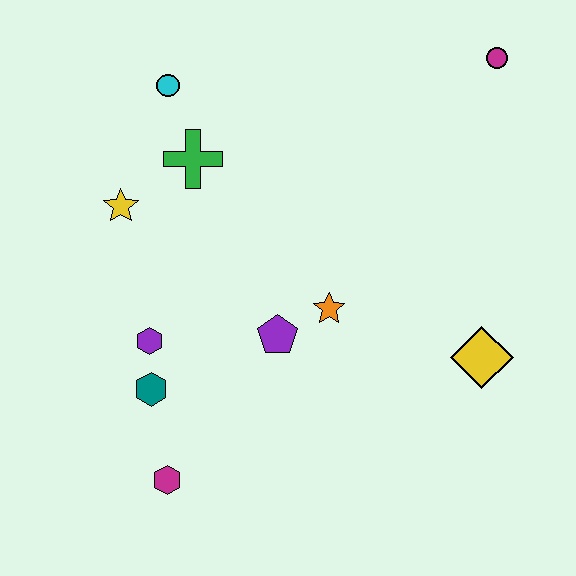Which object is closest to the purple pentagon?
The orange star is closest to the purple pentagon.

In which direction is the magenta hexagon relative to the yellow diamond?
The magenta hexagon is to the left of the yellow diamond.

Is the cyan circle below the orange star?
No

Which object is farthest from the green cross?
The yellow diamond is farthest from the green cross.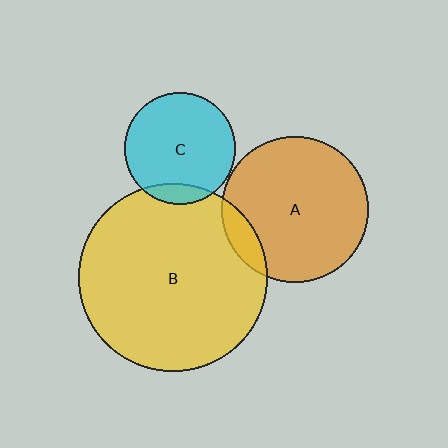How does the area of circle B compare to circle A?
Approximately 1.7 times.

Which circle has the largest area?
Circle B (yellow).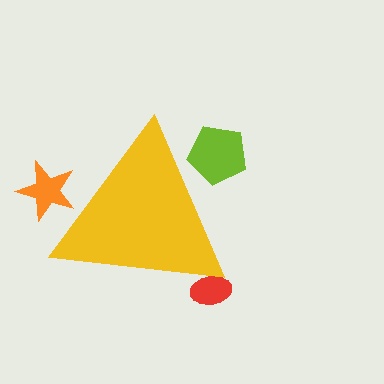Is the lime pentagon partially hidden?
Yes, the lime pentagon is partially hidden behind the yellow triangle.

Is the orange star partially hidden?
Yes, the orange star is partially hidden behind the yellow triangle.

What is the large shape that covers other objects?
A yellow triangle.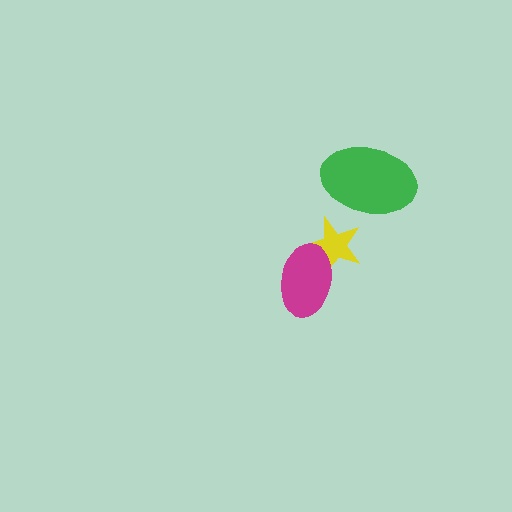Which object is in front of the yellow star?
The magenta ellipse is in front of the yellow star.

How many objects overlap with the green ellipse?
0 objects overlap with the green ellipse.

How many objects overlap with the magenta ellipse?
1 object overlaps with the magenta ellipse.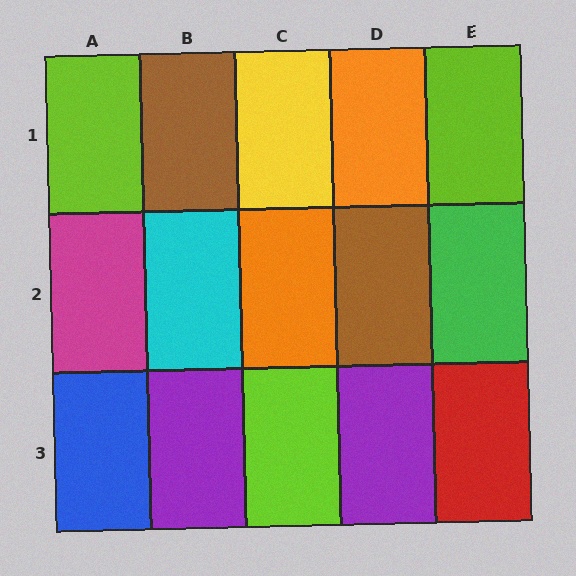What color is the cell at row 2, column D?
Brown.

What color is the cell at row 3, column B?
Purple.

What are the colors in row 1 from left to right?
Lime, brown, yellow, orange, lime.